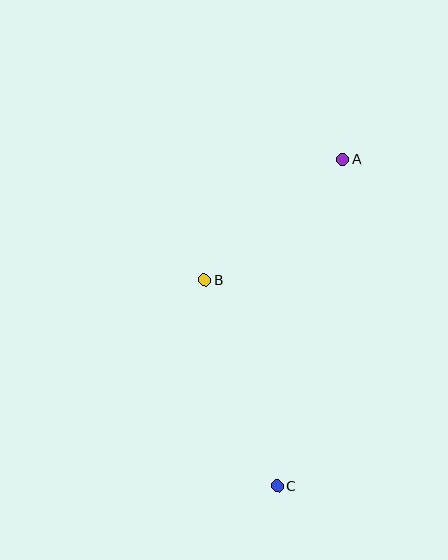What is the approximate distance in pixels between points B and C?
The distance between B and C is approximately 218 pixels.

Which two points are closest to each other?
Points A and B are closest to each other.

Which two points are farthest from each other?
Points A and C are farthest from each other.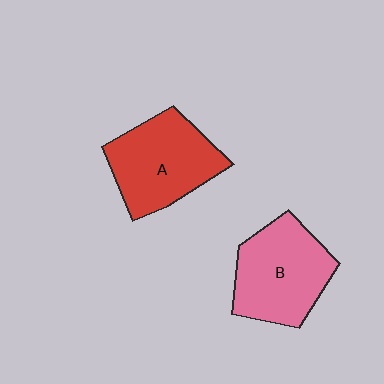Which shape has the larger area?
Shape A (red).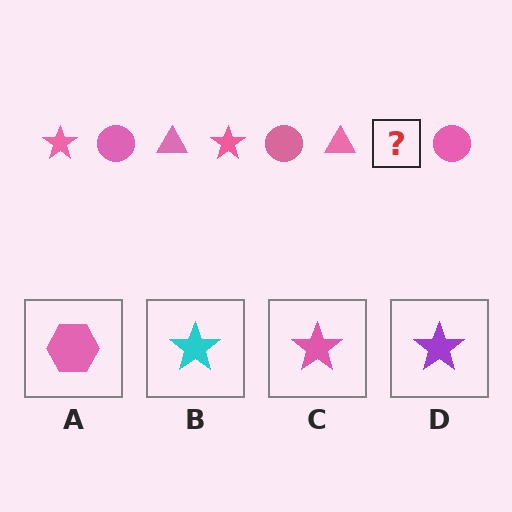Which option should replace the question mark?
Option C.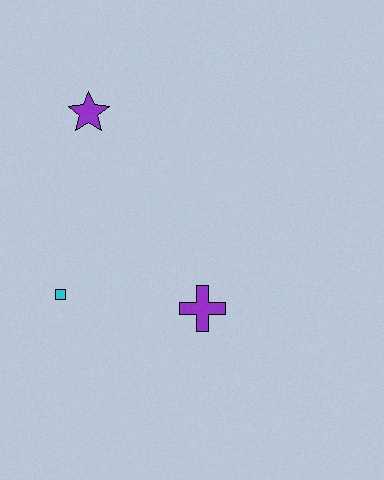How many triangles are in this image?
There are no triangles.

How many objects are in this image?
There are 3 objects.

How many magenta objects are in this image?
There are no magenta objects.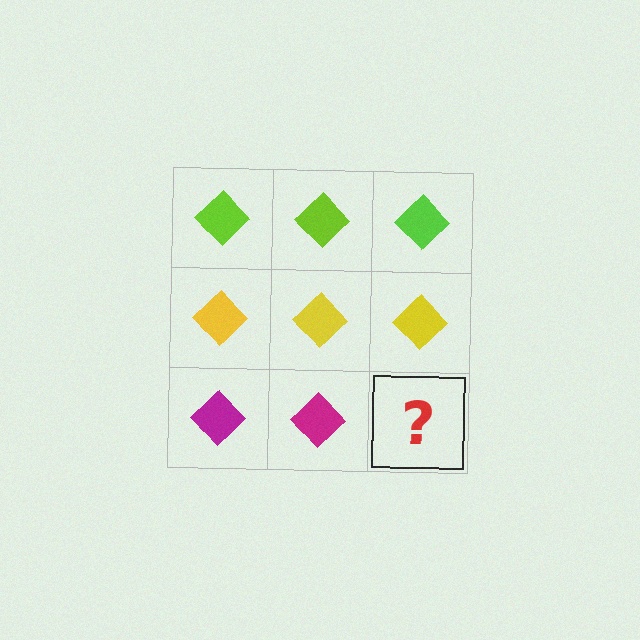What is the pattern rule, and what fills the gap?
The rule is that each row has a consistent color. The gap should be filled with a magenta diamond.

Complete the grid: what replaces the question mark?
The question mark should be replaced with a magenta diamond.